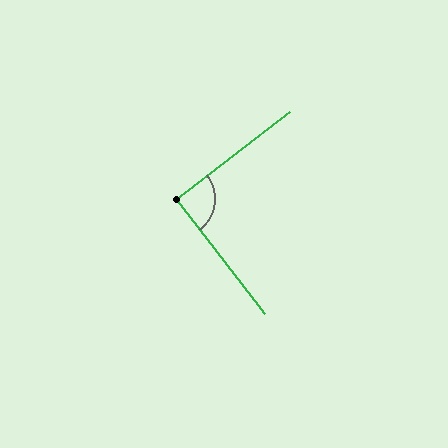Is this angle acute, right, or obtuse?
It is approximately a right angle.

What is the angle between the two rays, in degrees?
Approximately 90 degrees.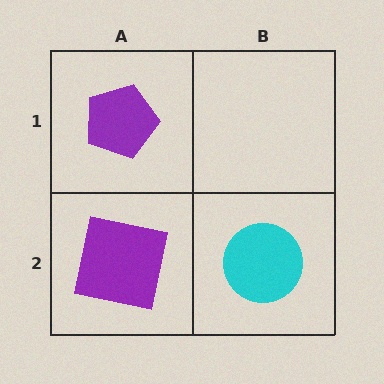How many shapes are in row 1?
1 shape.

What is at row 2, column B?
A cyan circle.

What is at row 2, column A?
A purple square.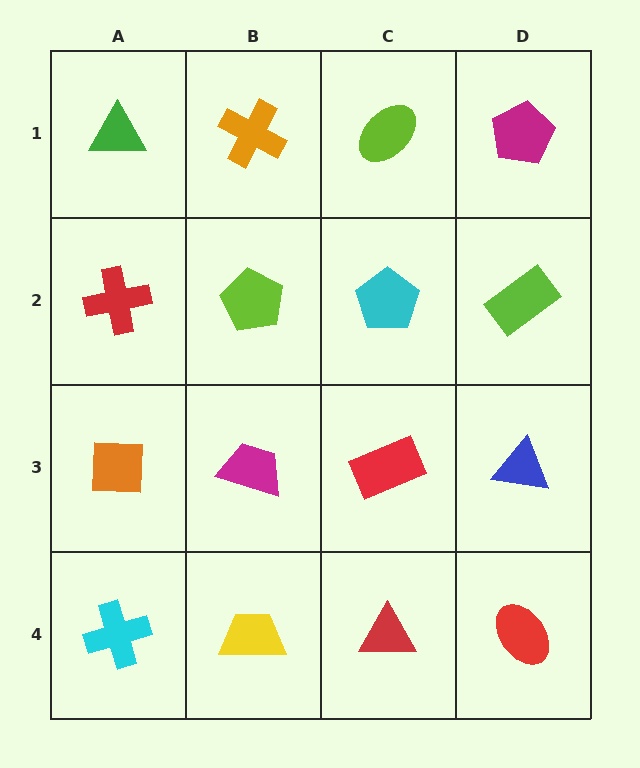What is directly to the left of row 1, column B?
A green triangle.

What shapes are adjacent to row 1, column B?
A lime pentagon (row 2, column B), a green triangle (row 1, column A), a lime ellipse (row 1, column C).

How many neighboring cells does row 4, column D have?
2.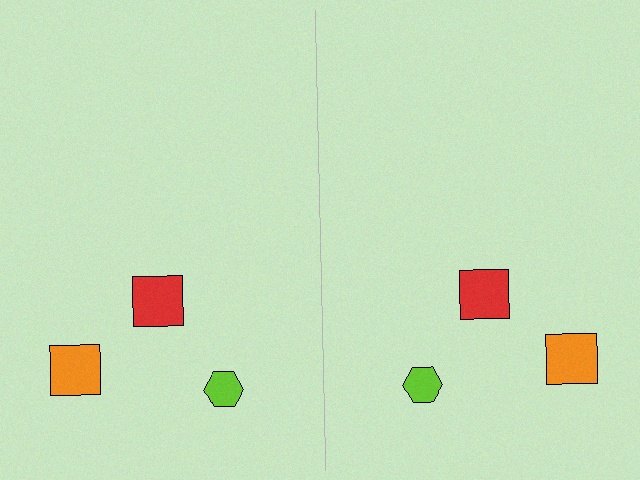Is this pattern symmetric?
Yes, this pattern has bilateral (reflection) symmetry.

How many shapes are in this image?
There are 6 shapes in this image.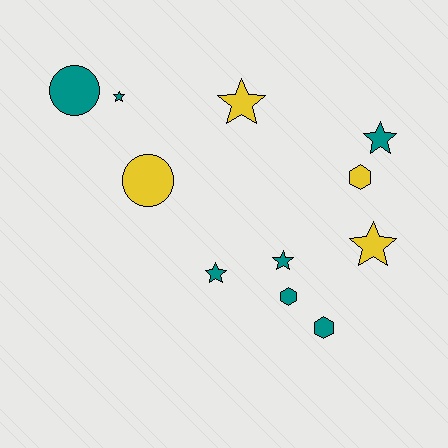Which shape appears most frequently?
Star, with 6 objects.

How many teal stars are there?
There are 4 teal stars.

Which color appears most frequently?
Teal, with 7 objects.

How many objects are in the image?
There are 11 objects.